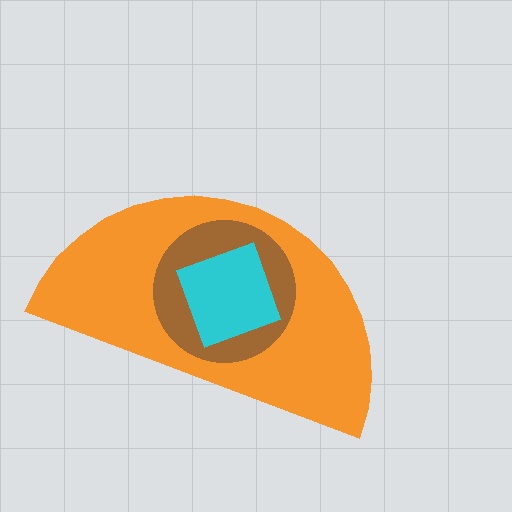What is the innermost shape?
The cyan diamond.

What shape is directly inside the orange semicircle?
The brown circle.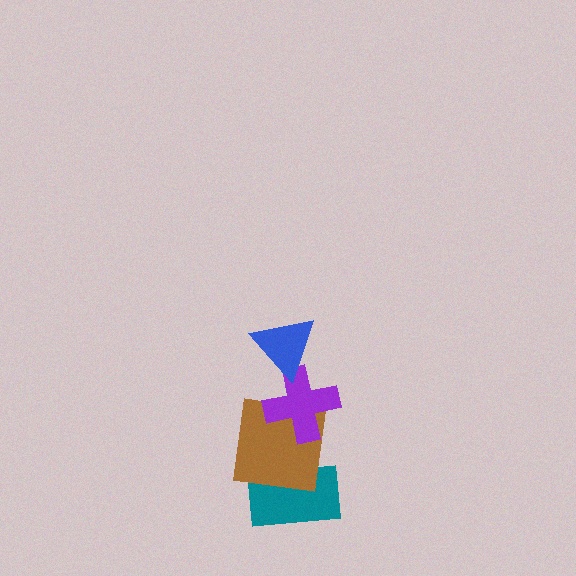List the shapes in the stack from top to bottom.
From top to bottom: the blue triangle, the purple cross, the brown square, the teal rectangle.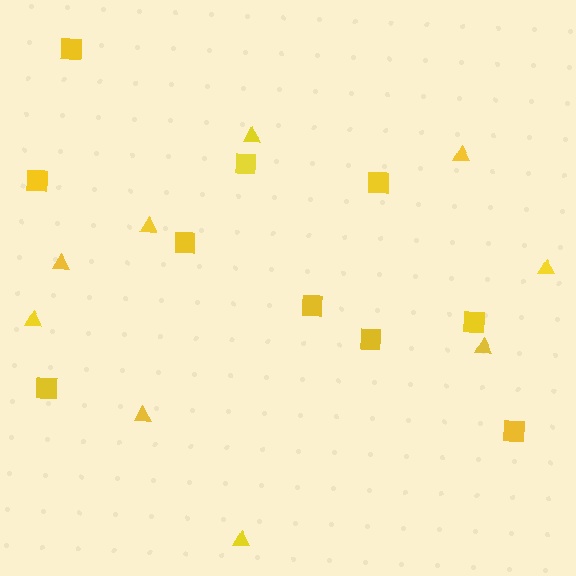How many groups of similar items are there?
There are 2 groups: one group of triangles (9) and one group of squares (10).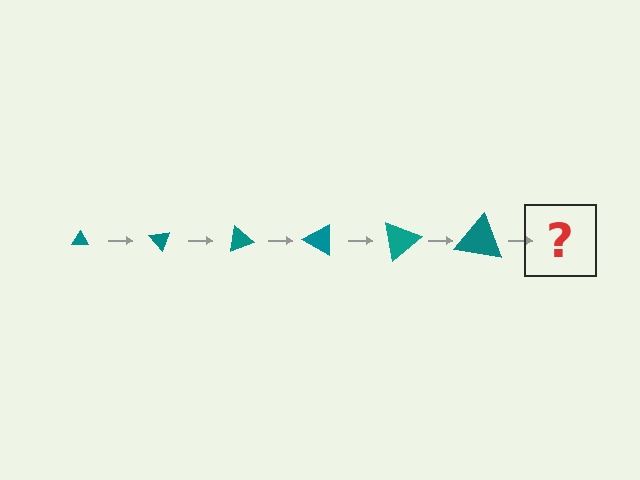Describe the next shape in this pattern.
It should be a triangle, larger than the previous one and rotated 300 degrees from the start.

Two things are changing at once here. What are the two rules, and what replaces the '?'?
The two rules are that the triangle grows larger each step and it rotates 50 degrees each step. The '?' should be a triangle, larger than the previous one and rotated 300 degrees from the start.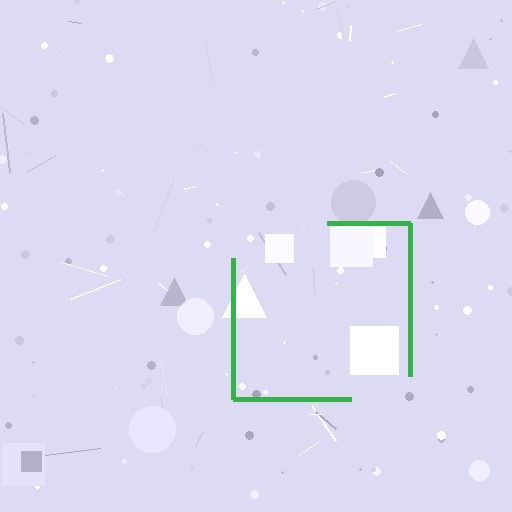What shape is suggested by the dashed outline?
The dashed outline suggests a square.